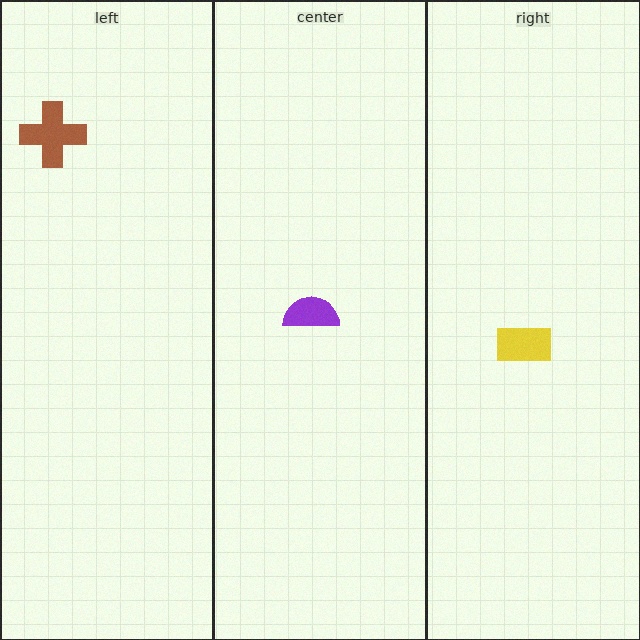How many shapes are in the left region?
1.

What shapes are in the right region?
The yellow rectangle.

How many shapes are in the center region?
1.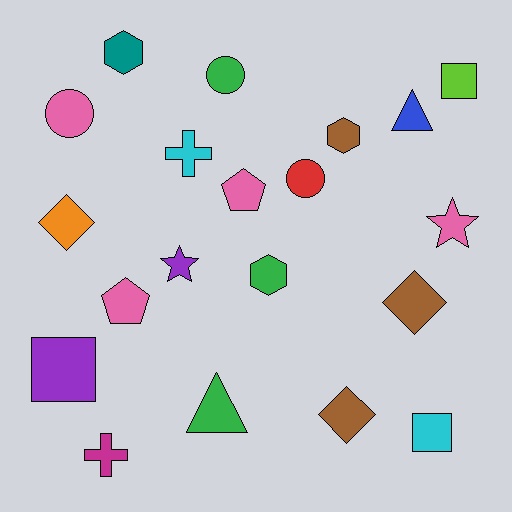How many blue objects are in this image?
There is 1 blue object.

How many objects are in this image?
There are 20 objects.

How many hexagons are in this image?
There are 3 hexagons.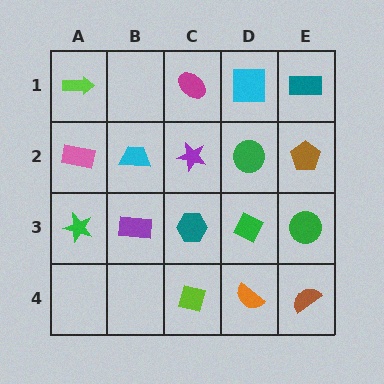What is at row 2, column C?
A purple star.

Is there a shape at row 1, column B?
No, that cell is empty.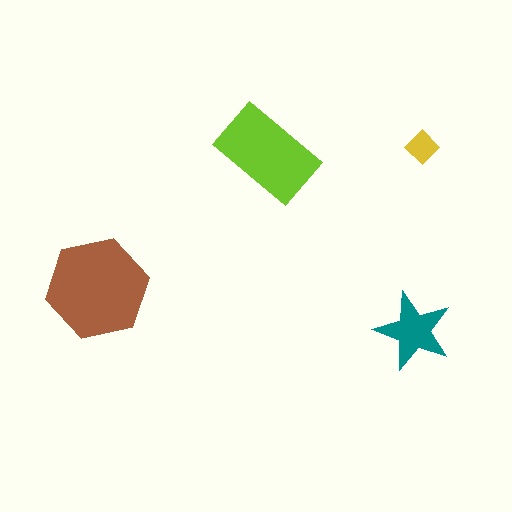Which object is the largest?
The brown hexagon.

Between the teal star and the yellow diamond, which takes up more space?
The teal star.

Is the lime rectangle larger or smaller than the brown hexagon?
Smaller.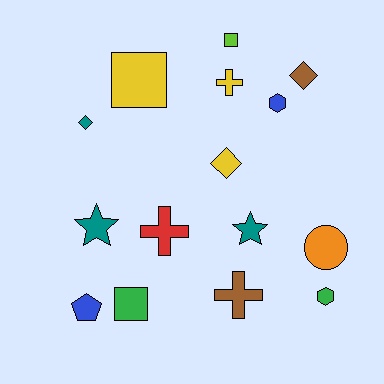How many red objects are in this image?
There is 1 red object.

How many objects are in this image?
There are 15 objects.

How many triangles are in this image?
There are no triangles.